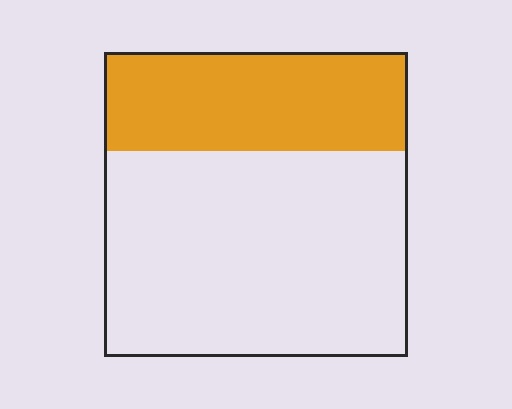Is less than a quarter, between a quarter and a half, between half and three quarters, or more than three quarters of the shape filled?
Between a quarter and a half.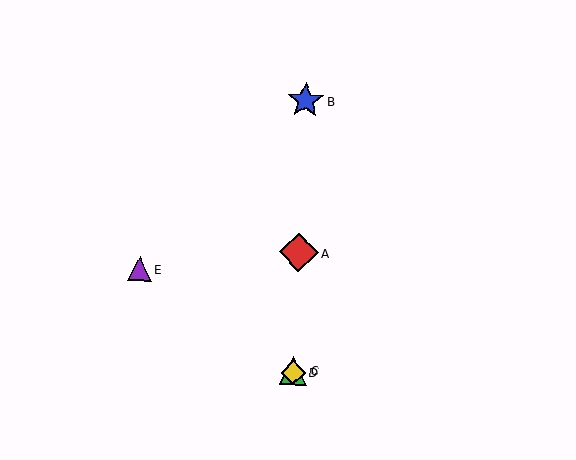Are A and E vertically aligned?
No, A is at x≈299 and E is at x≈139.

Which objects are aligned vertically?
Objects A, B, C, D are aligned vertically.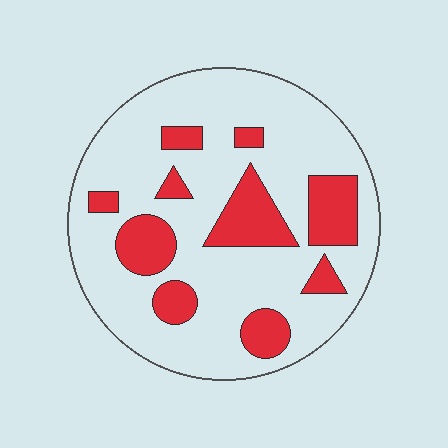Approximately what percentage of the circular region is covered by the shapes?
Approximately 25%.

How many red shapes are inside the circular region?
10.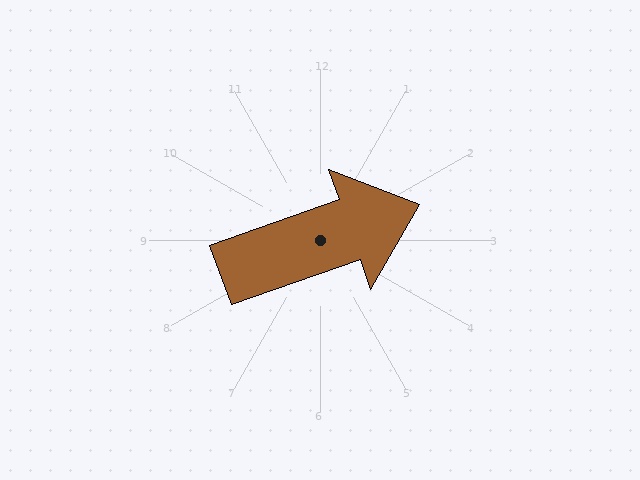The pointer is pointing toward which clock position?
Roughly 2 o'clock.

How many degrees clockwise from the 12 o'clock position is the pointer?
Approximately 71 degrees.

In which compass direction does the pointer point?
East.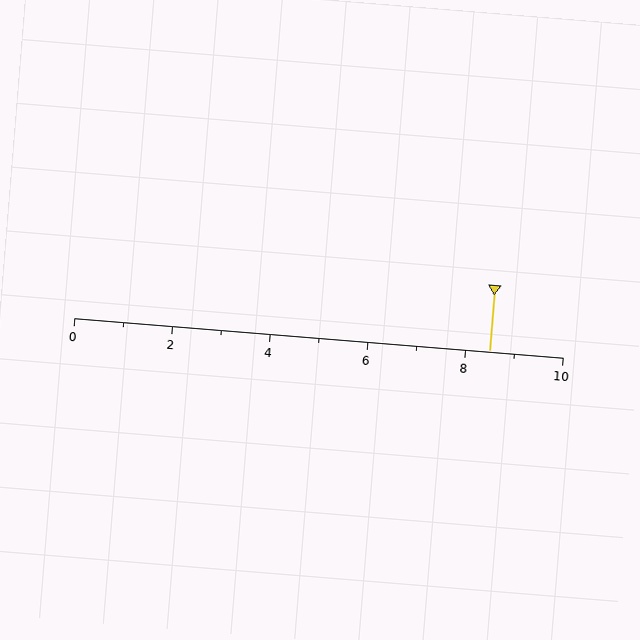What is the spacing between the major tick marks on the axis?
The major ticks are spaced 2 apart.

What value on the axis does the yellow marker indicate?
The marker indicates approximately 8.5.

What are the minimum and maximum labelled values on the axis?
The axis runs from 0 to 10.